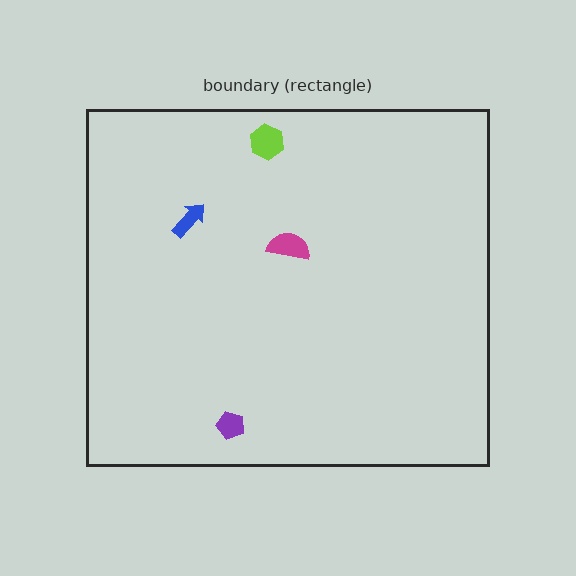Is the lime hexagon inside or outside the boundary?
Inside.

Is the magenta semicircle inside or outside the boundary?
Inside.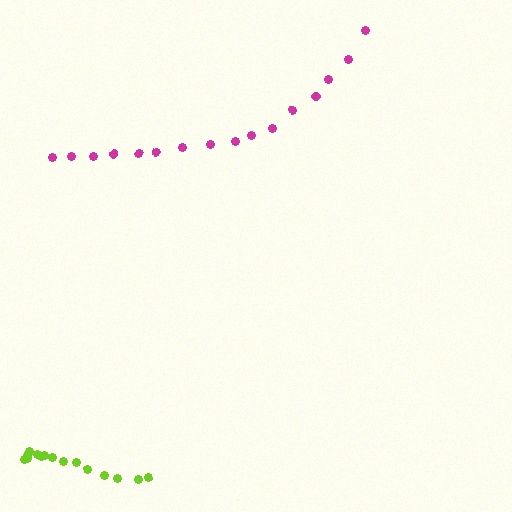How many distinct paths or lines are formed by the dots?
There are 2 distinct paths.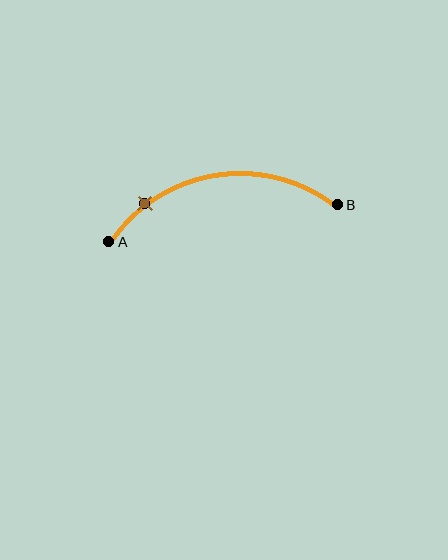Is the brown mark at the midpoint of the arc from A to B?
No. The brown mark lies on the arc but is closer to endpoint A. The arc midpoint would be at the point on the curve equidistant along the arc from both A and B.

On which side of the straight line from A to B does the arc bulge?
The arc bulges above the straight line connecting A and B.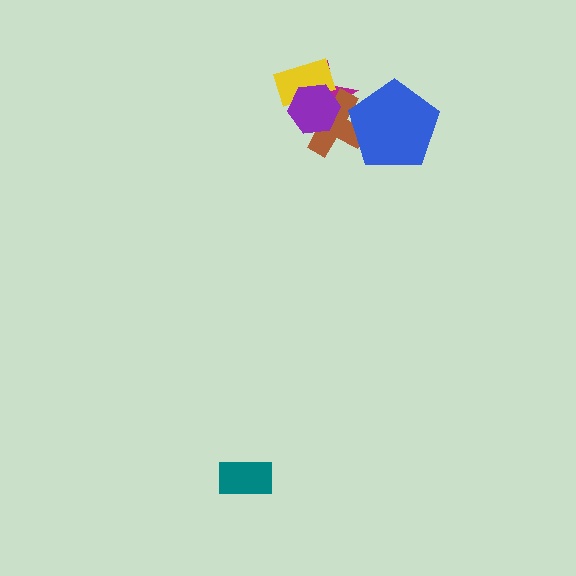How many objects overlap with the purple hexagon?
3 objects overlap with the purple hexagon.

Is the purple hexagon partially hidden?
No, no other shape covers it.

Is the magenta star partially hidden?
Yes, it is partially covered by another shape.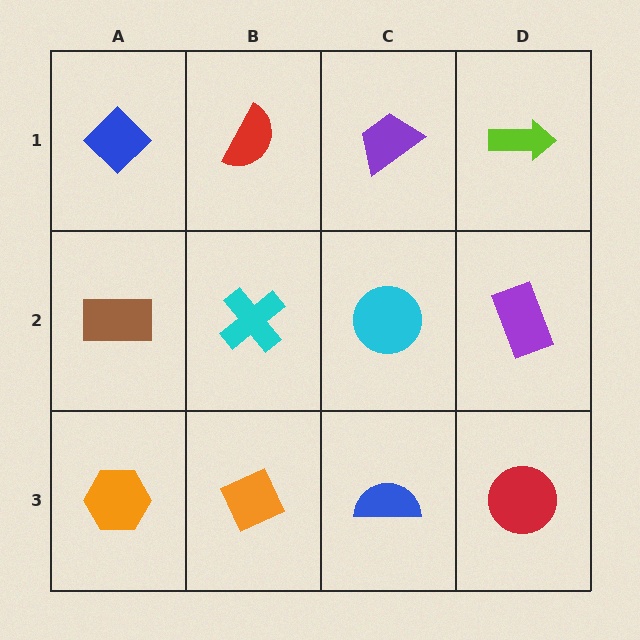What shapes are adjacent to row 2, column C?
A purple trapezoid (row 1, column C), a blue semicircle (row 3, column C), a cyan cross (row 2, column B), a purple rectangle (row 2, column D).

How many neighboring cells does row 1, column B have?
3.